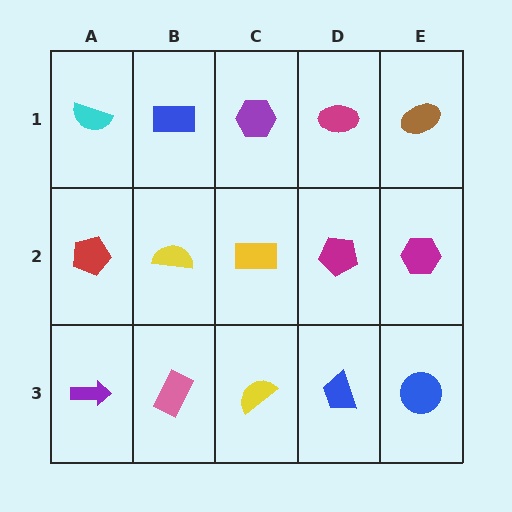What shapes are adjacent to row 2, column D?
A magenta ellipse (row 1, column D), a blue trapezoid (row 3, column D), a yellow rectangle (row 2, column C), a magenta hexagon (row 2, column E).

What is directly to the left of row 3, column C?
A pink rectangle.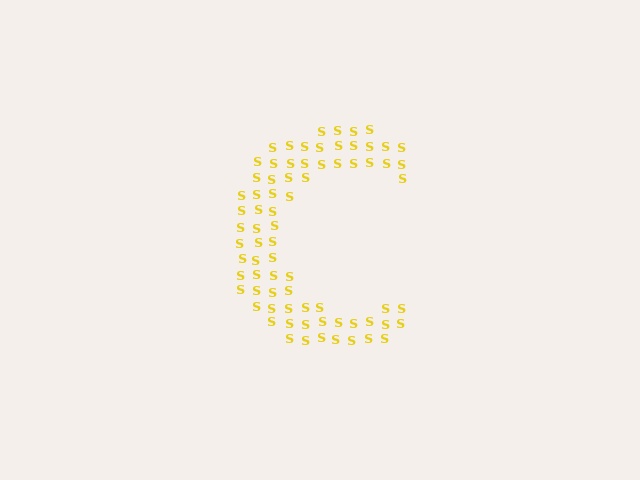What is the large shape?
The large shape is the letter C.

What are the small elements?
The small elements are letter S's.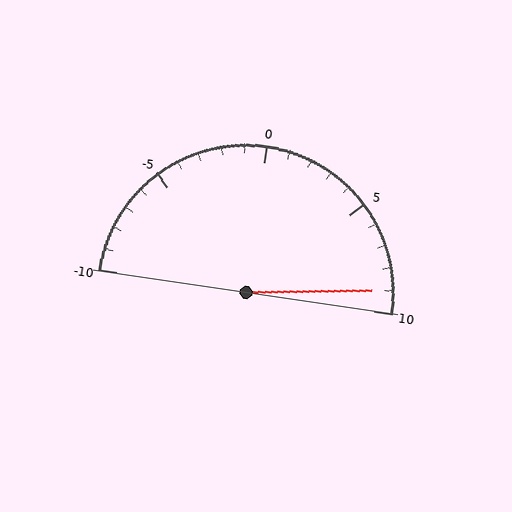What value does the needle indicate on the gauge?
The needle indicates approximately 9.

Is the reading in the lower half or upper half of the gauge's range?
The reading is in the upper half of the range (-10 to 10).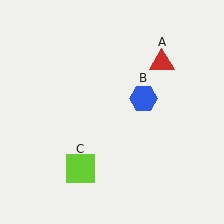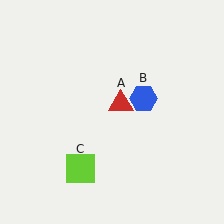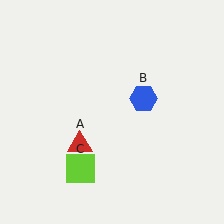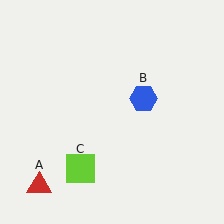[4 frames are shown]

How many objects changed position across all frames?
1 object changed position: red triangle (object A).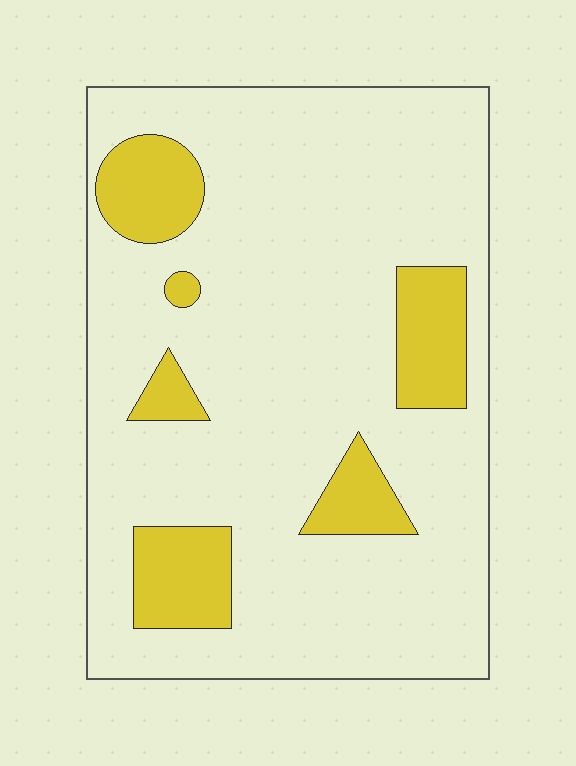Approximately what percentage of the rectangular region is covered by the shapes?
Approximately 15%.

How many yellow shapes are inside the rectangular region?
6.